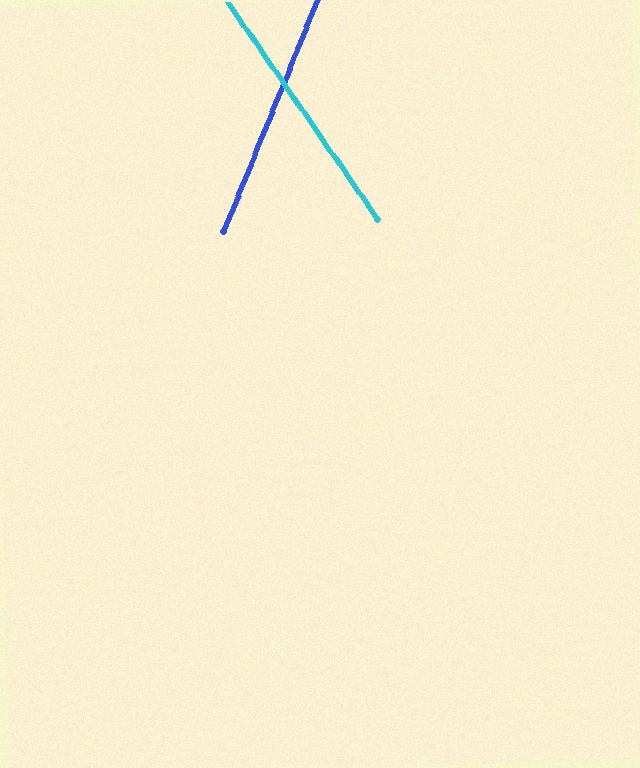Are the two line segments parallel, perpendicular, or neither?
Neither parallel nor perpendicular — they differ by about 57°.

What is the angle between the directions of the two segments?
Approximately 57 degrees.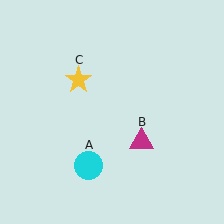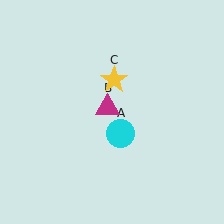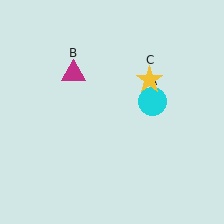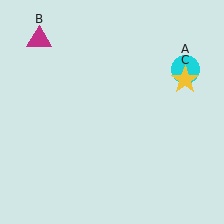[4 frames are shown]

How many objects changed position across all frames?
3 objects changed position: cyan circle (object A), magenta triangle (object B), yellow star (object C).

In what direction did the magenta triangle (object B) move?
The magenta triangle (object B) moved up and to the left.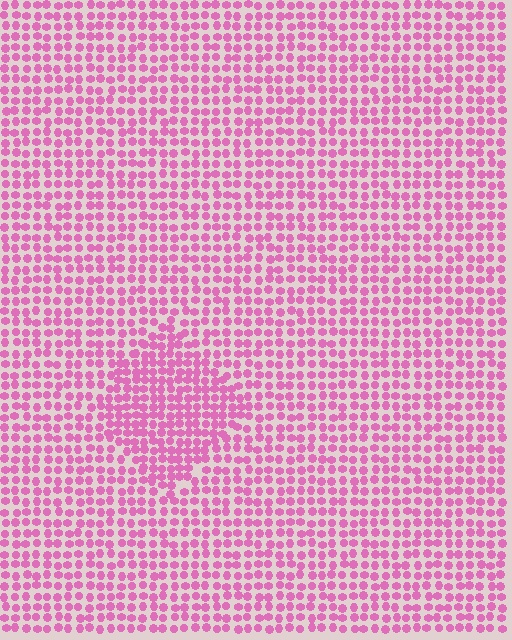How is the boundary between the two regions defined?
The boundary is defined by a change in element density (approximately 1.5x ratio). All elements are the same color, size, and shape.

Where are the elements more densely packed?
The elements are more densely packed inside the diamond boundary.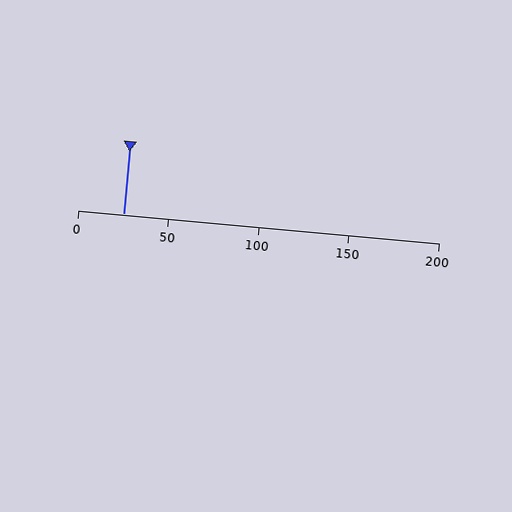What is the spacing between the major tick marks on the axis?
The major ticks are spaced 50 apart.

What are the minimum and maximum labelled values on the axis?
The axis runs from 0 to 200.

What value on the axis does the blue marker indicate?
The marker indicates approximately 25.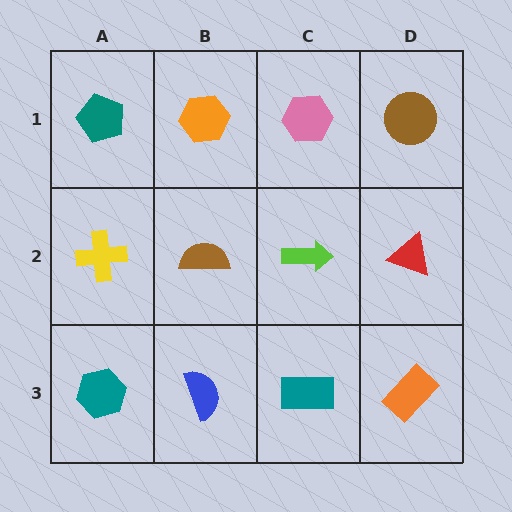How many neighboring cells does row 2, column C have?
4.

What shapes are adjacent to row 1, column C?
A lime arrow (row 2, column C), an orange hexagon (row 1, column B), a brown circle (row 1, column D).